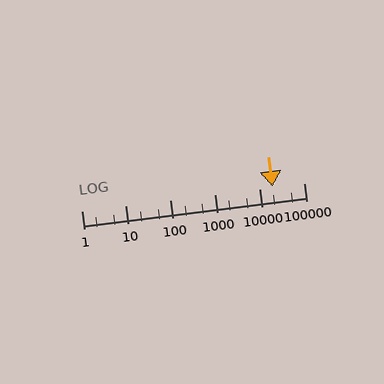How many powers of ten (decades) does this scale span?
The scale spans 5 decades, from 1 to 100000.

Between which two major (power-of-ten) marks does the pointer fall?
The pointer is between 10000 and 100000.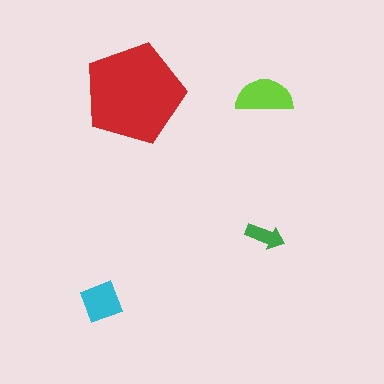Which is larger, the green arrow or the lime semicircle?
The lime semicircle.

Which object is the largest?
The red pentagon.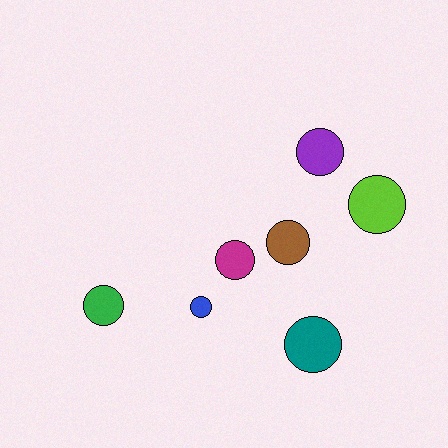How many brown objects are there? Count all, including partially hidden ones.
There is 1 brown object.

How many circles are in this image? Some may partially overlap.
There are 7 circles.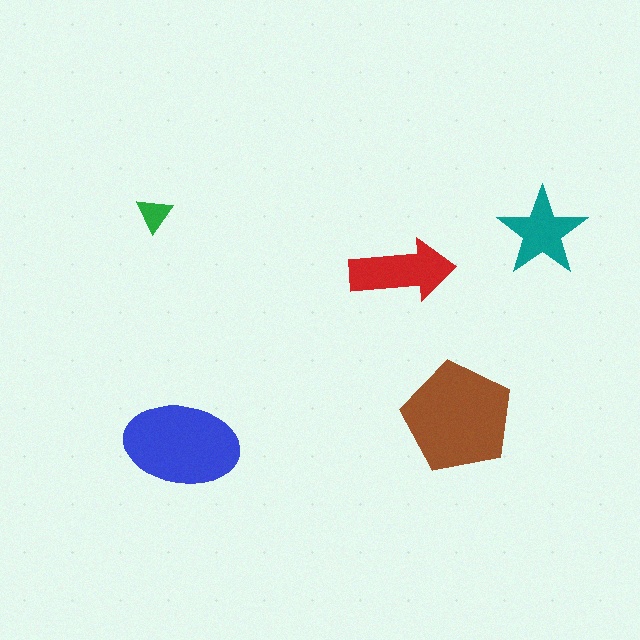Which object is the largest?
The brown pentagon.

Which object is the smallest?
The green triangle.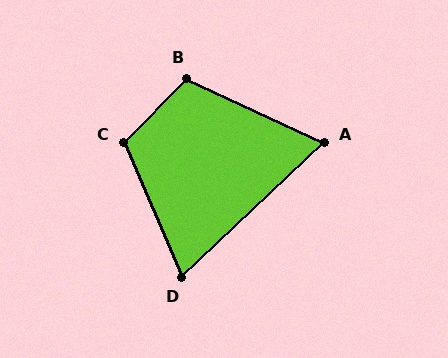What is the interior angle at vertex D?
Approximately 70 degrees (acute).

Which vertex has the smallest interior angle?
A, at approximately 68 degrees.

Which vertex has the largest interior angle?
C, at approximately 112 degrees.